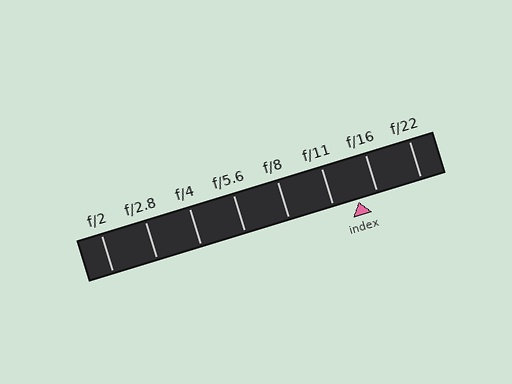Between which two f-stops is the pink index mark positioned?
The index mark is between f/11 and f/16.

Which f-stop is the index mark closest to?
The index mark is closest to f/16.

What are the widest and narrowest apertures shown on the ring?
The widest aperture shown is f/2 and the narrowest is f/22.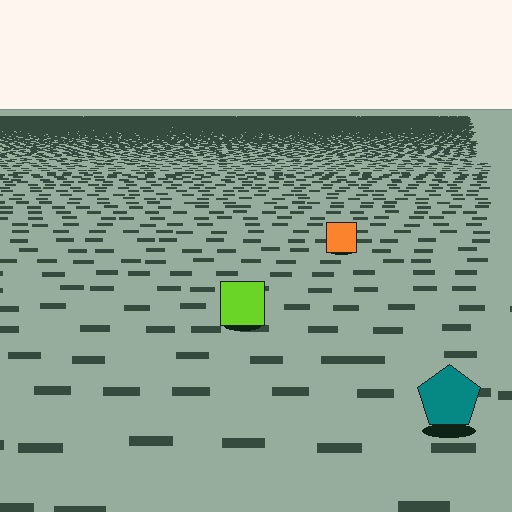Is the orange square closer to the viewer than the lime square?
No. The lime square is closer — you can tell from the texture gradient: the ground texture is coarser near it.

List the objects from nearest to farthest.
From nearest to farthest: the teal pentagon, the lime square, the orange square.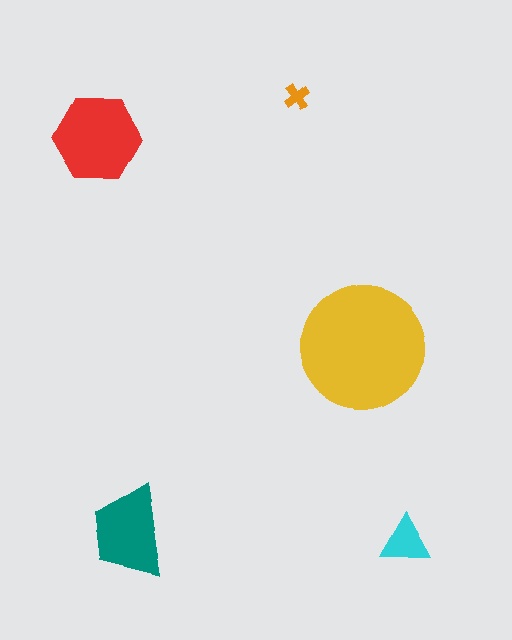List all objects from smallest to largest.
The orange cross, the cyan triangle, the teal trapezoid, the red hexagon, the yellow circle.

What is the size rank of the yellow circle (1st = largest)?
1st.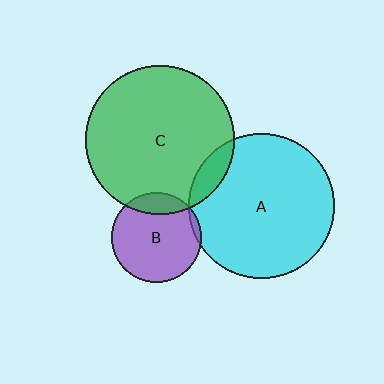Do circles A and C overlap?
Yes.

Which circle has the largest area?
Circle C (green).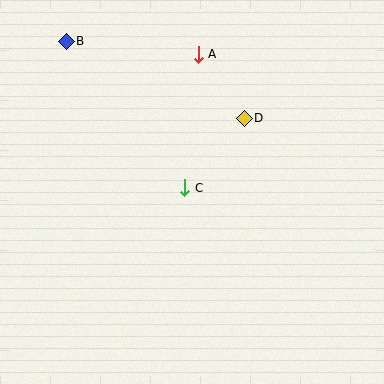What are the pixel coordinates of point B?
Point B is at (66, 41).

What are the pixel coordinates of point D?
Point D is at (244, 118).